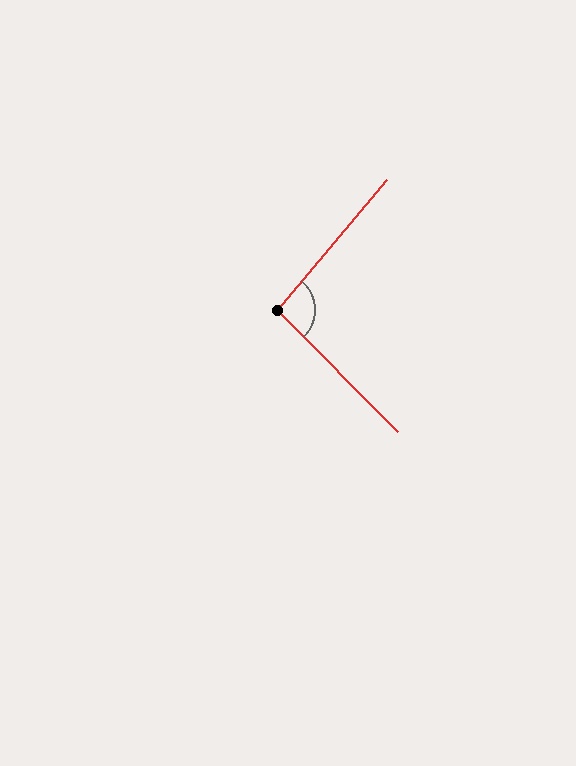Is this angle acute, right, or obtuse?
It is obtuse.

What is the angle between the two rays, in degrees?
Approximately 95 degrees.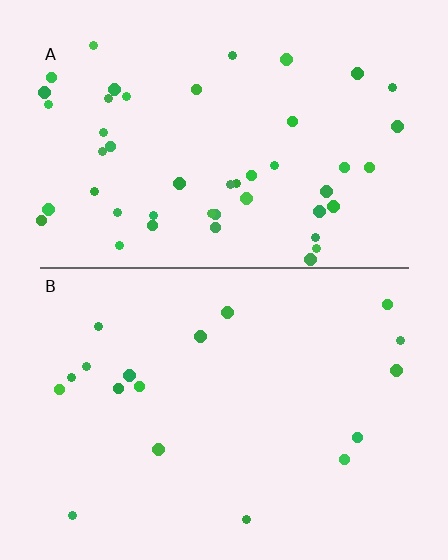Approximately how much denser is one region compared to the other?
Approximately 2.7× — region A over region B.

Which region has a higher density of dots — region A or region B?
A (the top).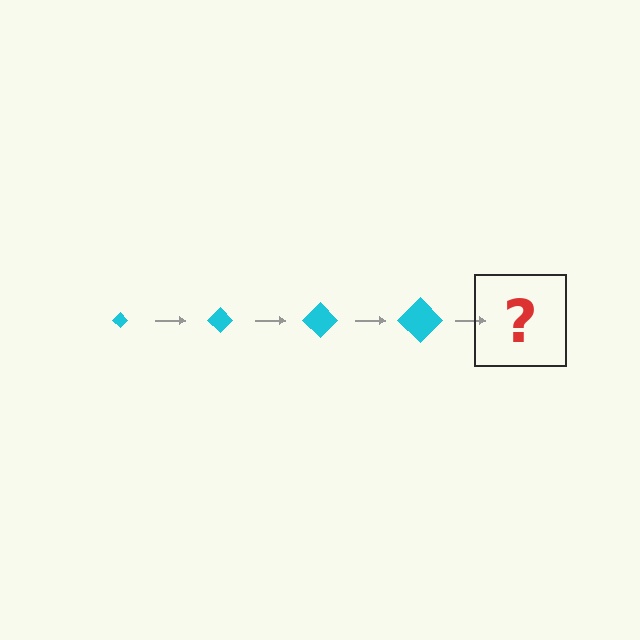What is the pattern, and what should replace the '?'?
The pattern is that the diamond gets progressively larger each step. The '?' should be a cyan diamond, larger than the previous one.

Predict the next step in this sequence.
The next step is a cyan diamond, larger than the previous one.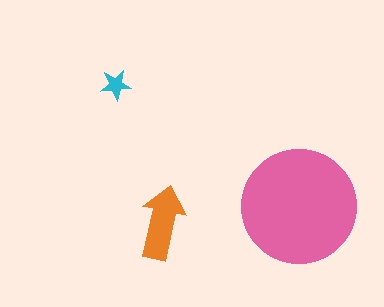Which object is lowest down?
The orange arrow is bottommost.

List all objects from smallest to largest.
The cyan star, the orange arrow, the pink circle.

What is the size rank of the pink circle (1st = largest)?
1st.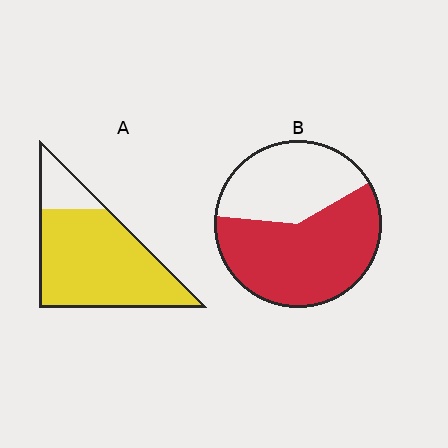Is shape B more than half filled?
Yes.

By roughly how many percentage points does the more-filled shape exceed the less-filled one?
By roughly 25 percentage points (A over B).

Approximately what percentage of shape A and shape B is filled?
A is approximately 85% and B is approximately 60%.